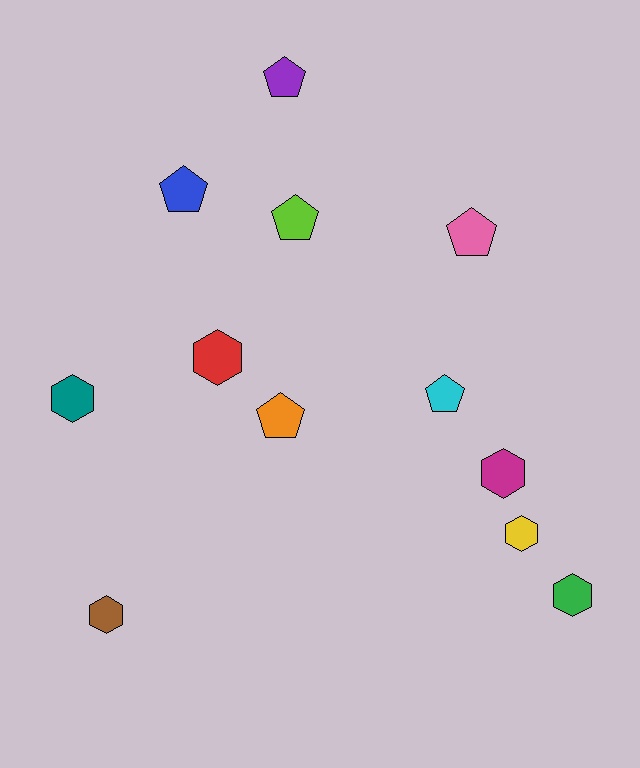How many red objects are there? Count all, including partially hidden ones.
There is 1 red object.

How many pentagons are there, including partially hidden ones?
There are 6 pentagons.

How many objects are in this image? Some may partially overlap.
There are 12 objects.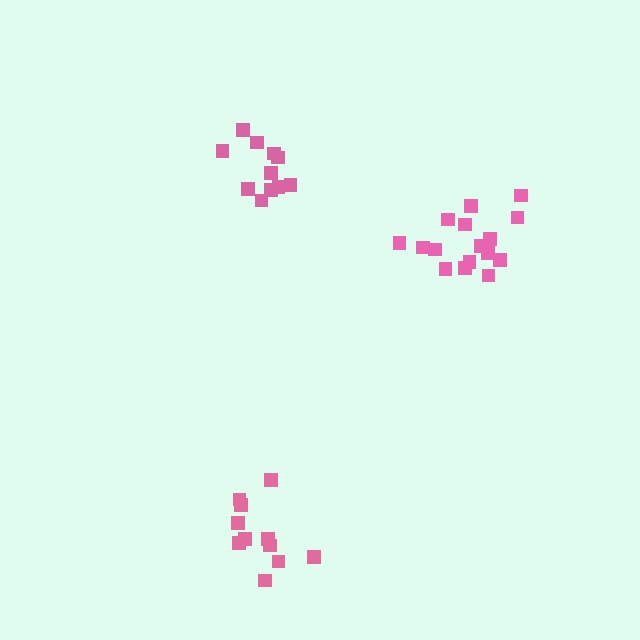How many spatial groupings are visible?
There are 3 spatial groupings.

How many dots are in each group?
Group 1: 11 dots, Group 2: 16 dots, Group 3: 11 dots (38 total).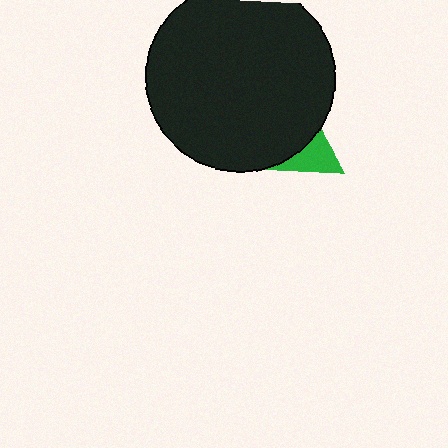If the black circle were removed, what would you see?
You would see the complete green triangle.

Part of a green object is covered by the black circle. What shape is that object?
It is a triangle.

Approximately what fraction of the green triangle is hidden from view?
Roughly 66% of the green triangle is hidden behind the black circle.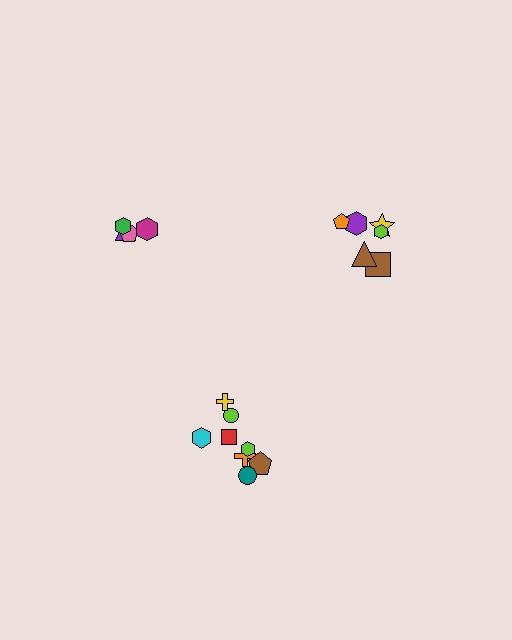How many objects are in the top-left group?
There are 4 objects.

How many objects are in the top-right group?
There are 6 objects.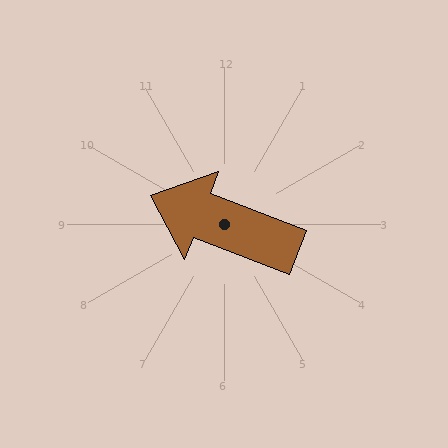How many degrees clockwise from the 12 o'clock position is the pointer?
Approximately 291 degrees.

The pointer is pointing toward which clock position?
Roughly 10 o'clock.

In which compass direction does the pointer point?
West.